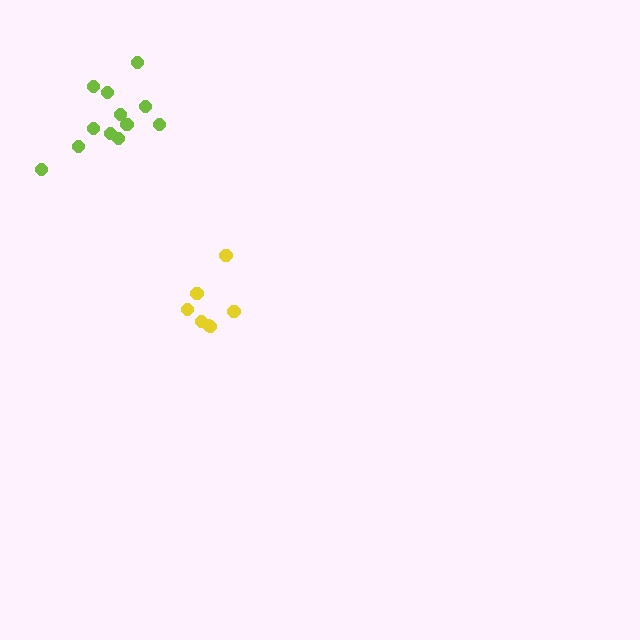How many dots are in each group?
Group 1: 12 dots, Group 2: 7 dots (19 total).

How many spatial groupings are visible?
There are 2 spatial groupings.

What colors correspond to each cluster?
The clusters are colored: lime, yellow.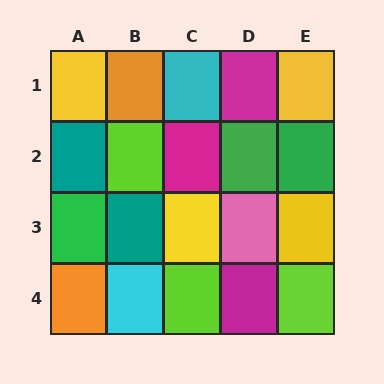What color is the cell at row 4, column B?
Cyan.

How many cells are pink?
1 cell is pink.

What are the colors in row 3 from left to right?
Green, teal, yellow, pink, yellow.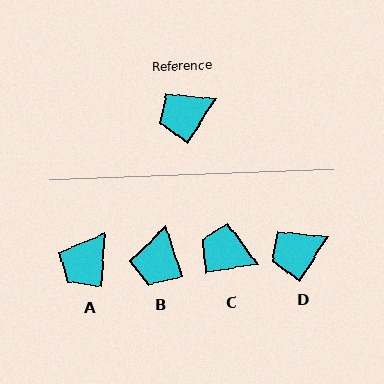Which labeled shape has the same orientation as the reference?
D.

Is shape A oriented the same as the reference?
No, it is off by about 28 degrees.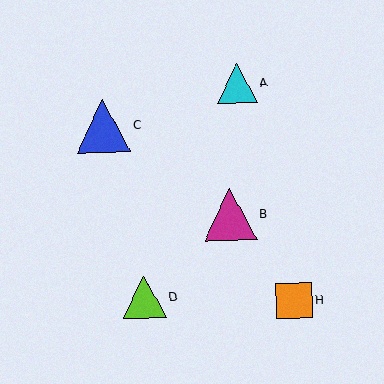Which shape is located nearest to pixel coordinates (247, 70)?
The cyan triangle (labeled A) at (237, 84) is nearest to that location.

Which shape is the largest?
The blue triangle (labeled C) is the largest.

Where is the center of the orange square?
The center of the orange square is at (294, 301).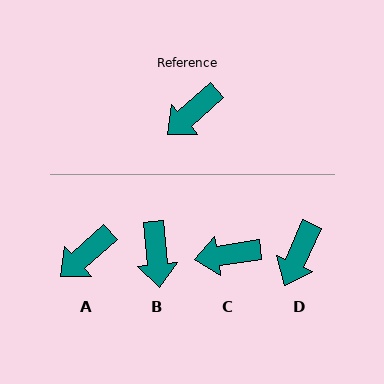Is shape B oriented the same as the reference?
No, it is off by about 53 degrees.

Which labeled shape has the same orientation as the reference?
A.